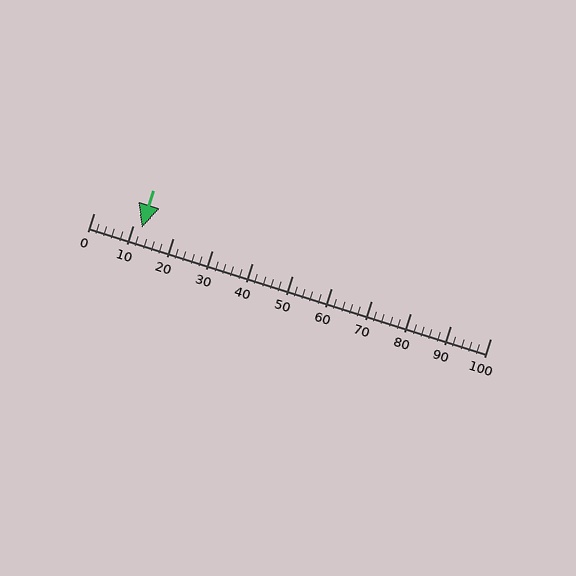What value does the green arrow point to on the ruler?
The green arrow points to approximately 12.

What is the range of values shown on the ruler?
The ruler shows values from 0 to 100.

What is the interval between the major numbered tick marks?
The major tick marks are spaced 10 units apart.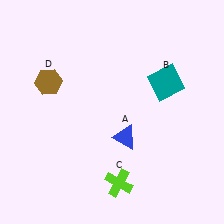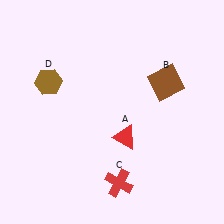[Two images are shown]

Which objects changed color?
A changed from blue to red. B changed from teal to brown. C changed from lime to red.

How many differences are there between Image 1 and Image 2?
There are 3 differences between the two images.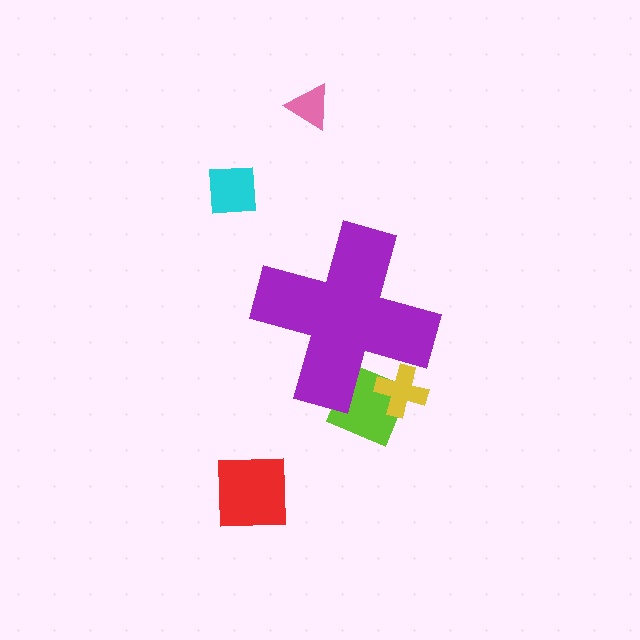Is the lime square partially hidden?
Yes, the lime square is partially hidden behind the purple cross.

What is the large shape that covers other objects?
A purple cross.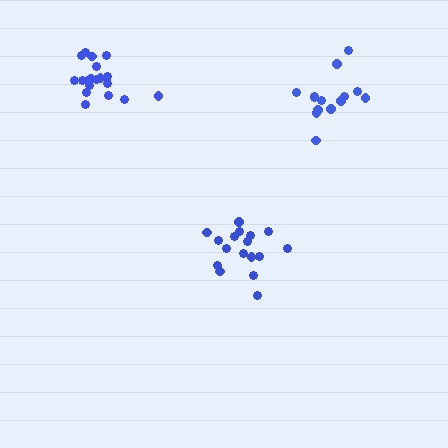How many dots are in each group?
Group 1: 14 dots, Group 2: 17 dots, Group 3: 19 dots (50 total).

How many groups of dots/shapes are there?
There are 3 groups.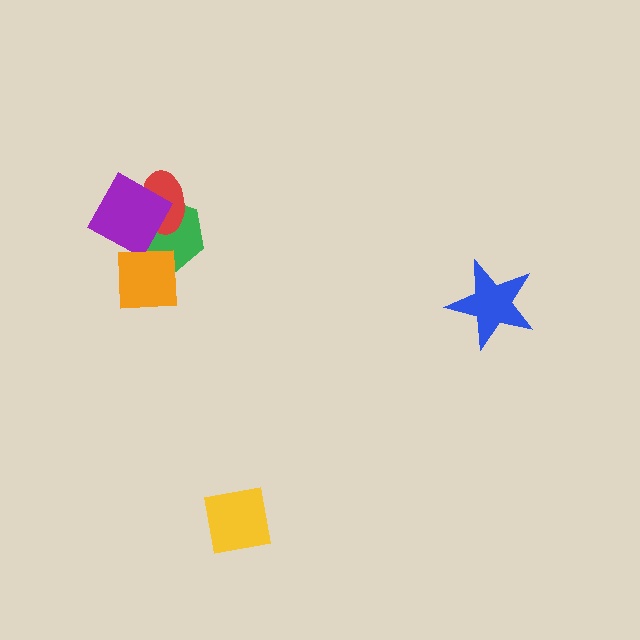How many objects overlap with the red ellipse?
2 objects overlap with the red ellipse.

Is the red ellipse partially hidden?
Yes, it is partially covered by another shape.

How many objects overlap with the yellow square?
0 objects overlap with the yellow square.